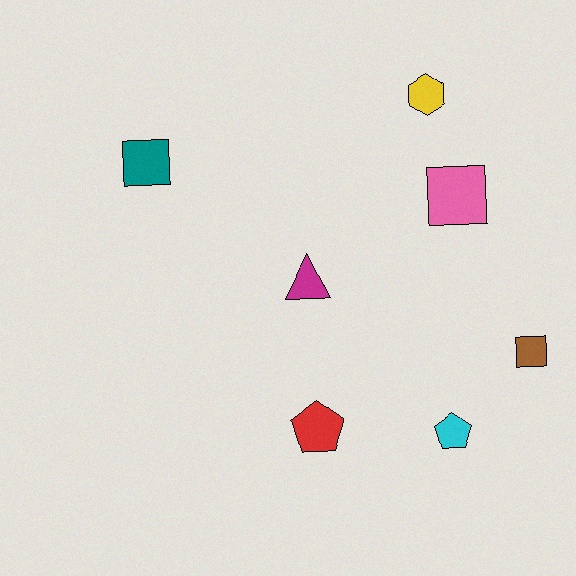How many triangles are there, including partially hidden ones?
There is 1 triangle.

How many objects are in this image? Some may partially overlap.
There are 7 objects.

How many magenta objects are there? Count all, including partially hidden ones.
There is 1 magenta object.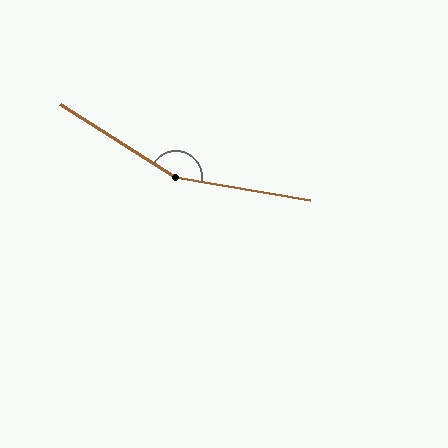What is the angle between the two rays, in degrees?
Approximately 157 degrees.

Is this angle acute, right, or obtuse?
It is obtuse.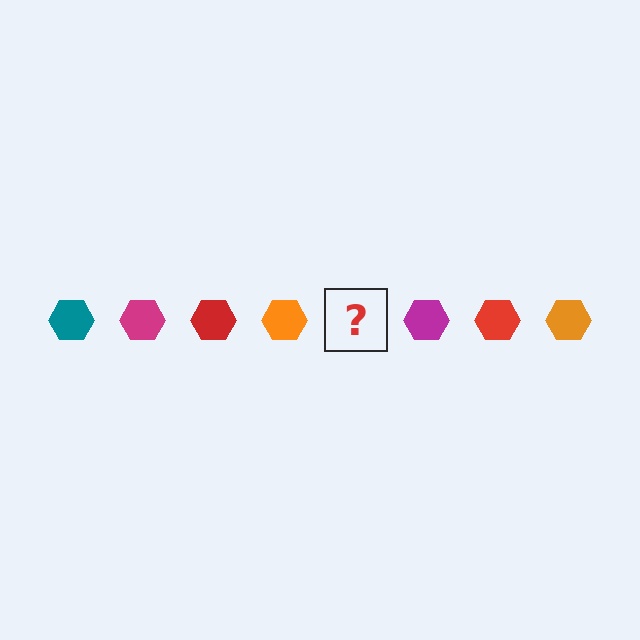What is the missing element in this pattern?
The missing element is a teal hexagon.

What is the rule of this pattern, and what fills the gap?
The rule is that the pattern cycles through teal, magenta, red, orange hexagons. The gap should be filled with a teal hexagon.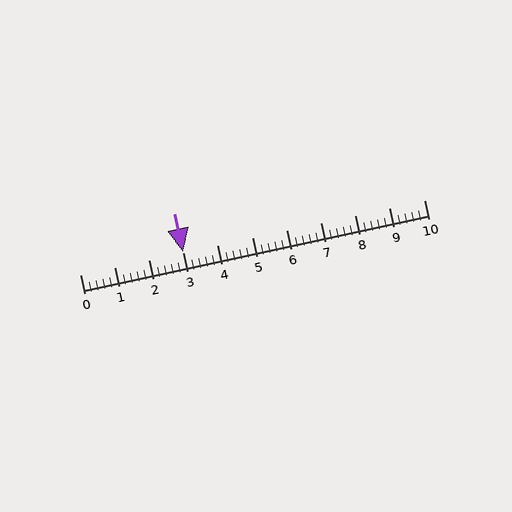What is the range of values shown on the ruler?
The ruler shows values from 0 to 10.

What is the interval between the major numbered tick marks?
The major tick marks are spaced 1 units apart.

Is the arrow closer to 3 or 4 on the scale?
The arrow is closer to 3.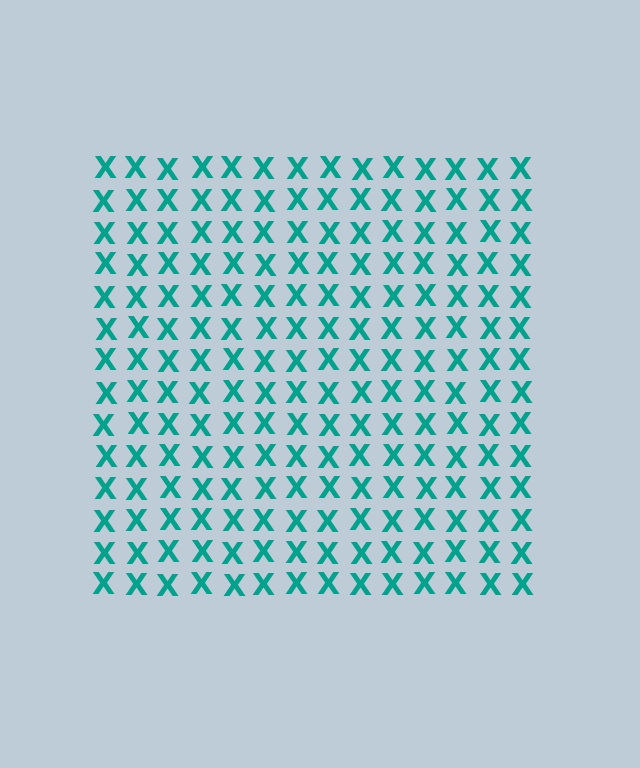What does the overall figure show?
The overall figure shows a square.